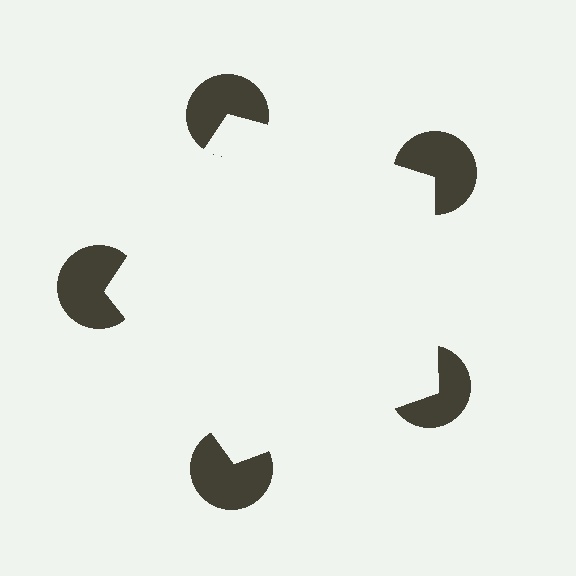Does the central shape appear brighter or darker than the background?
It typically appears slightly brighter than the background, even though no actual brightness change is drawn.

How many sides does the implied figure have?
5 sides.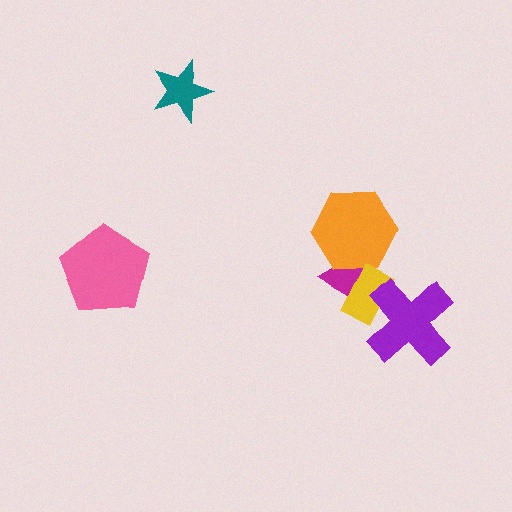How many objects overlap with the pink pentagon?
0 objects overlap with the pink pentagon.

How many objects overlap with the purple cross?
1 object overlaps with the purple cross.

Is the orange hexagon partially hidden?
No, no other shape covers it.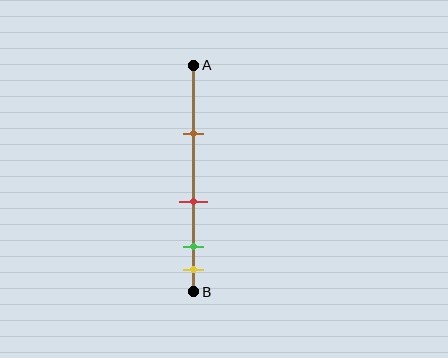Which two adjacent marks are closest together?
The green and yellow marks are the closest adjacent pair.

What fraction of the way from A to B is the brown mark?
The brown mark is approximately 30% (0.3) of the way from A to B.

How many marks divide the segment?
There are 4 marks dividing the segment.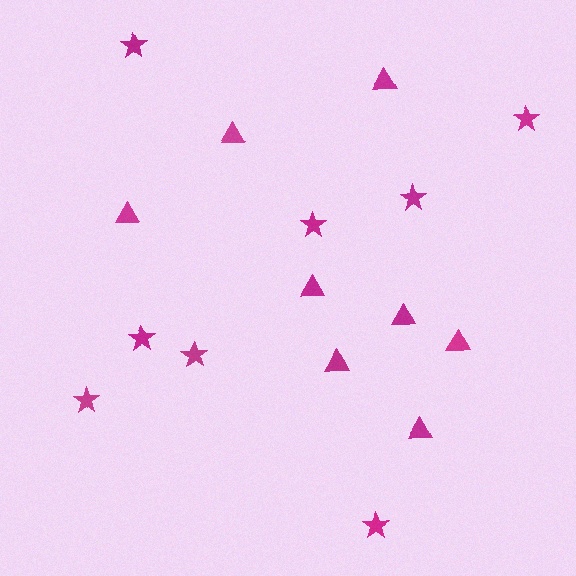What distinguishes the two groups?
There are 2 groups: one group of stars (8) and one group of triangles (8).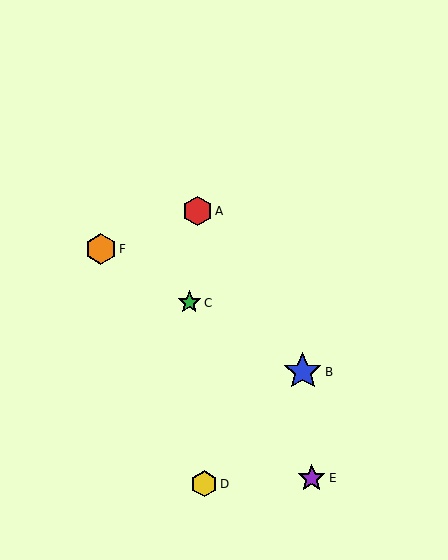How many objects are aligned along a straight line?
3 objects (B, C, F) are aligned along a straight line.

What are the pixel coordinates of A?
Object A is at (197, 211).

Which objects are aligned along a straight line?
Objects B, C, F are aligned along a straight line.